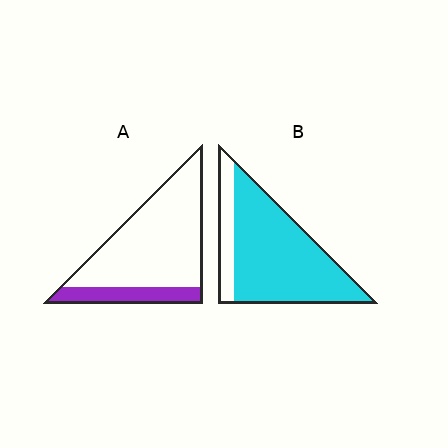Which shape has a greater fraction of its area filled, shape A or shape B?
Shape B.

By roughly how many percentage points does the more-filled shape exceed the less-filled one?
By roughly 60 percentage points (B over A).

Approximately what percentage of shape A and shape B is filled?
A is approximately 20% and B is approximately 80%.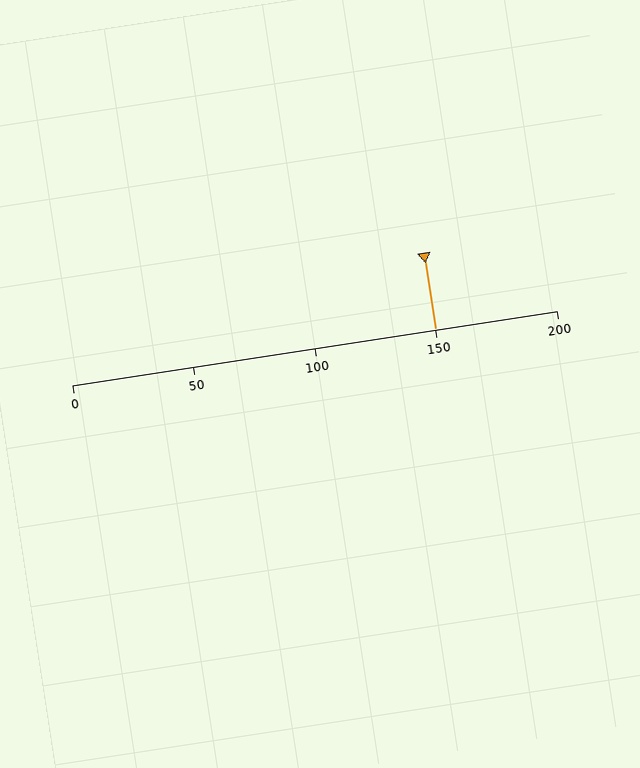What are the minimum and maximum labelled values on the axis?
The axis runs from 0 to 200.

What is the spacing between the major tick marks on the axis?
The major ticks are spaced 50 apart.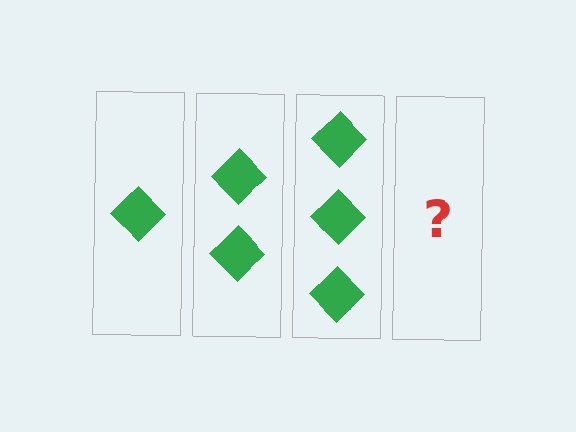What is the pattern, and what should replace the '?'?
The pattern is that each step adds one more diamond. The '?' should be 4 diamonds.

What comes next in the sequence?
The next element should be 4 diamonds.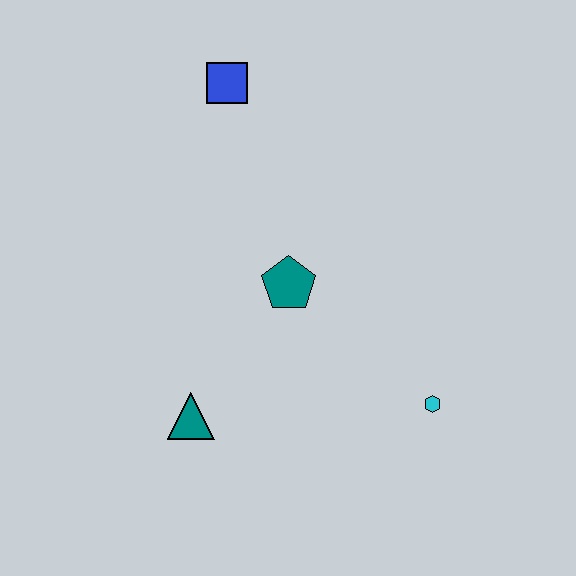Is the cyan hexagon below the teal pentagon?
Yes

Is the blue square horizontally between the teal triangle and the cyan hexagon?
Yes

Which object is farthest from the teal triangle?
The blue square is farthest from the teal triangle.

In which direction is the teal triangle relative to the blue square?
The teal triangle is below the blue square.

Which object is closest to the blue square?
The teal pentagon is closest to the blue square.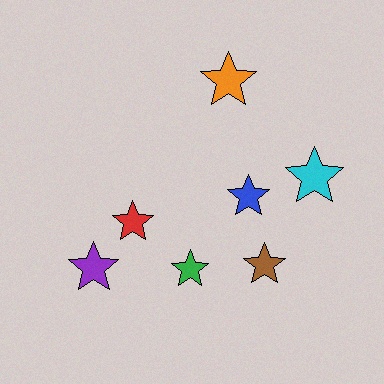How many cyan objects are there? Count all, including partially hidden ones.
There is 1 cyan object.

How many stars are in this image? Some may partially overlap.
There are 7 stars.